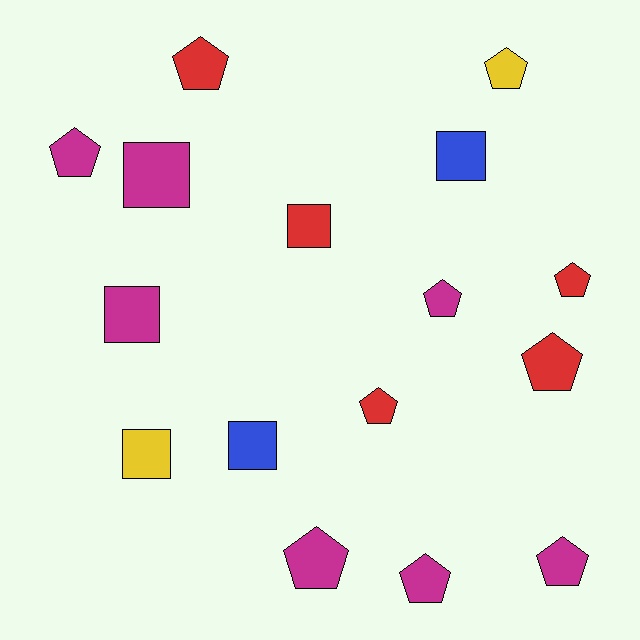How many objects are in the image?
There are 16 objects.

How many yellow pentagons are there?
There is 1 yellow pentagon.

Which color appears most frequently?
Magenta, with 7 objects.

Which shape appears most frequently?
Pentagon, with 10 objects.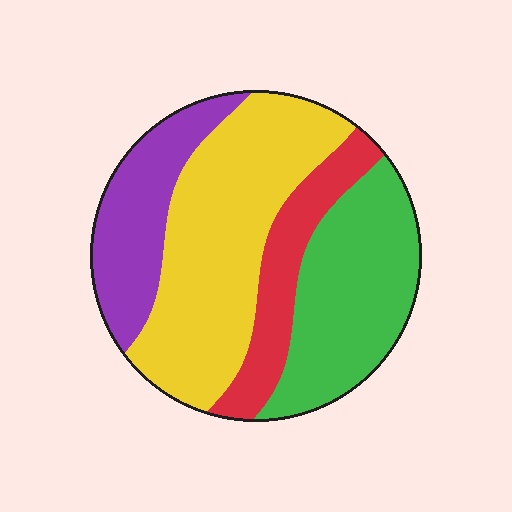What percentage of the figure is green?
Green covers 28% of the figure.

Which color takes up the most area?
Yellow, at roughly 40%.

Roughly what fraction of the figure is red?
Red takes up about one sixth (1/6) of the figure.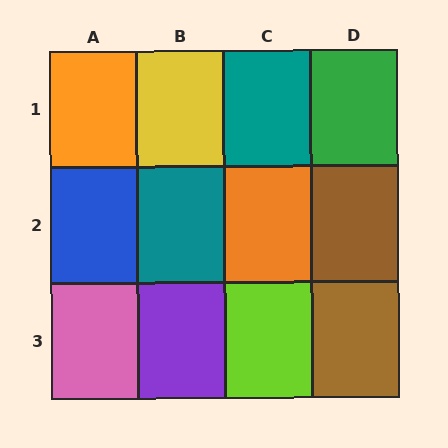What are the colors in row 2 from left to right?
Blue, teal, orange, brown.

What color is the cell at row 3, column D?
Brown.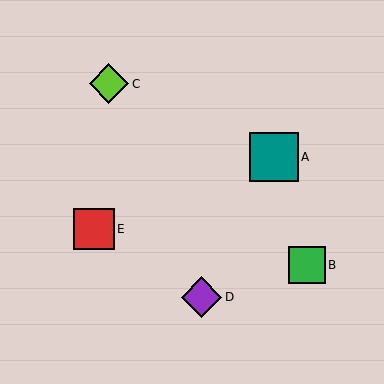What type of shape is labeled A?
Shape A is a teal square.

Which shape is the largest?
The teal square (labeled A) is the largest.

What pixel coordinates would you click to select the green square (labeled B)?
Click at (307, 265) to select the green square B.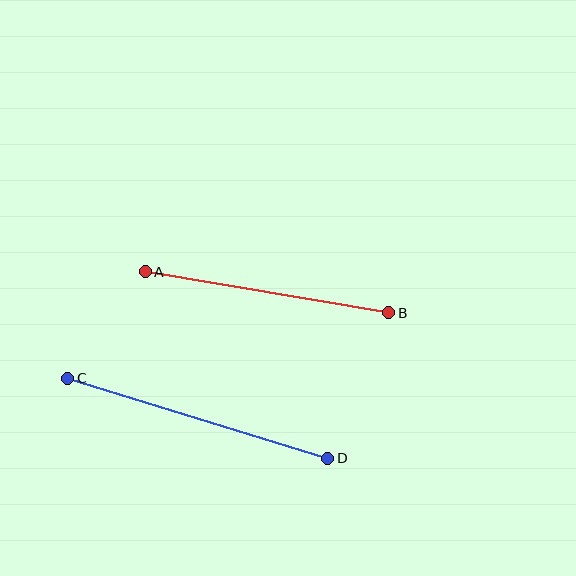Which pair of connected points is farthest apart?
Points C and D are farthest apart.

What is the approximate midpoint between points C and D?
The midpoint is at approximately (198, 418) pixels.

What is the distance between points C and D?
The distance is approximately 272 pixels.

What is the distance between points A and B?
The distance is approximately 247 pixels.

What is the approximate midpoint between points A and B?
The midpoint is at approximately (267, 292) pixels.